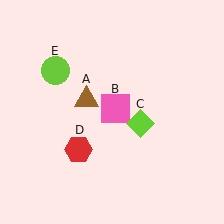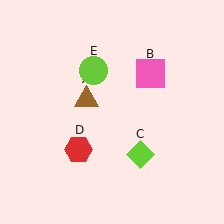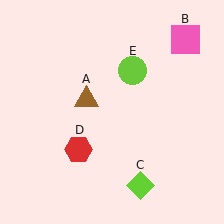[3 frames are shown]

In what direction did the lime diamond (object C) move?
The lime diamond (object C) moved down.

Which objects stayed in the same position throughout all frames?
Brown triangle (object A) and red hexagon (object D) remained stationary.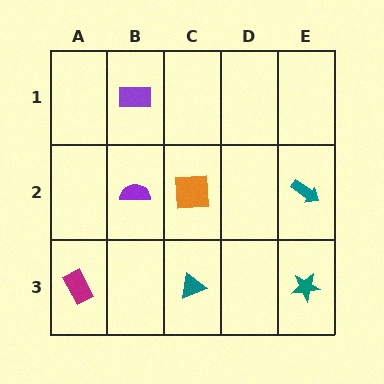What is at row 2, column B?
A purple semicircle.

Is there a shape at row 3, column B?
No, that cell is empty.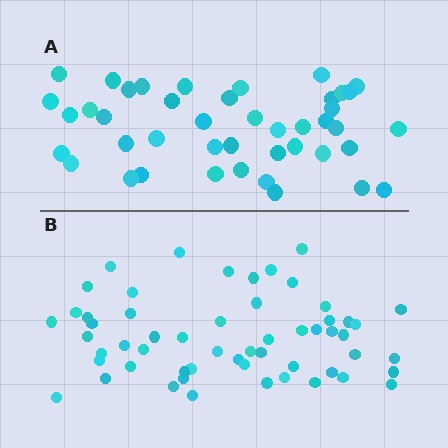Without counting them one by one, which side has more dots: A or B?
Region B (the bottom region) has more dots.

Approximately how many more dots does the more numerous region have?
Region B has approximately 15 more dots than region A.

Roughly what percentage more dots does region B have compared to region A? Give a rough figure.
About 30% more.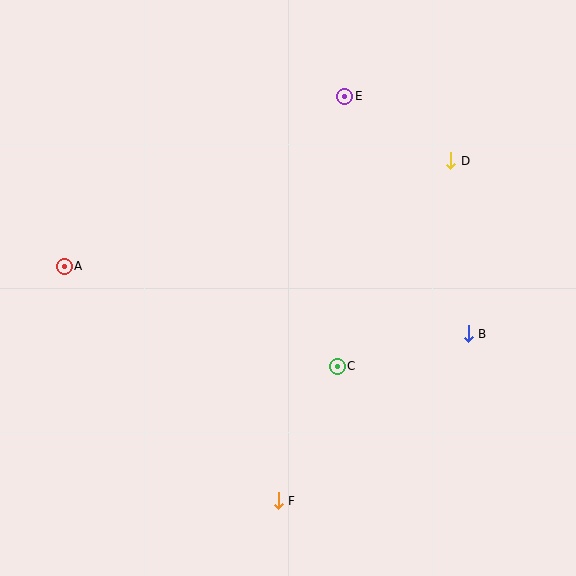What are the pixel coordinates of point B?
Point B is at (468, 334).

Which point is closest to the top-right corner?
Point D is closest to the top-right corner.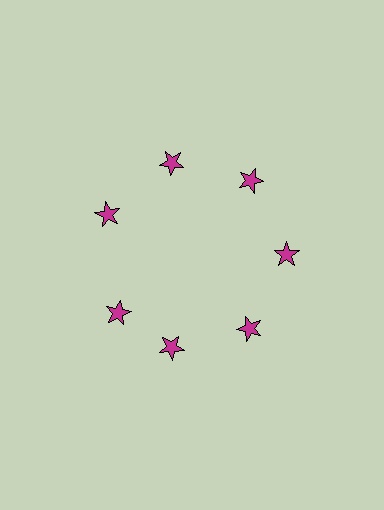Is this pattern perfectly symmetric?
No. The 7 magenta stars are arranged in a ring, but one element near the 8 o'clock position is rotated out of alignment along the ring, breaking the 7-fold rotational symmetry.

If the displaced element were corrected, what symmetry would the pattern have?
It would have 7-fold rotational symmetry — the pattern would map onto itself every 51 degrees.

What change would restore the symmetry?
The symmetry would be restored by rotating it back into even spacing with its neighbors so that all 7 stars sit at equal angles and equal distance from the center.